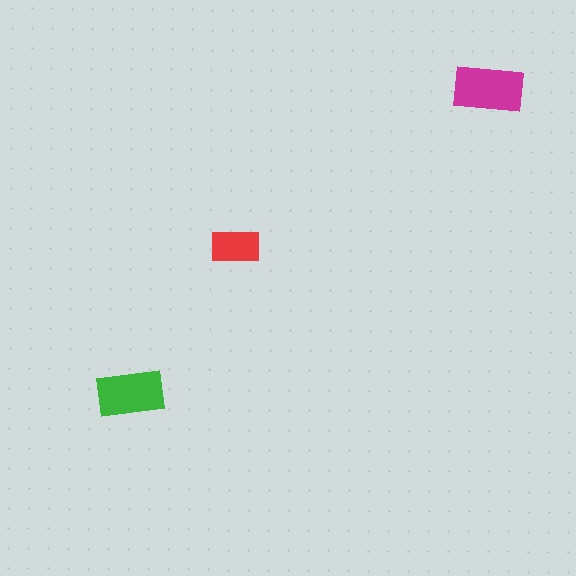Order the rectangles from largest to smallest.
the magenta one, the green one, the red one.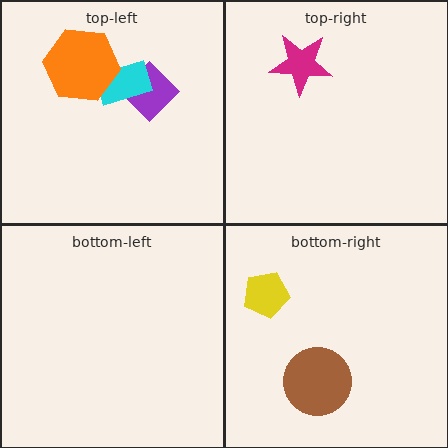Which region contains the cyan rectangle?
The top-left region.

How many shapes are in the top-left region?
3.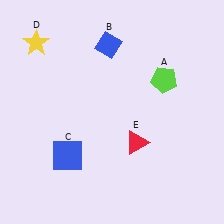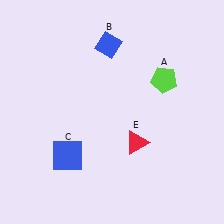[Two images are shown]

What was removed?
The yellow star (D) was removed in Image 2.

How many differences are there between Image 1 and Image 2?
There is 1 difference between the two images.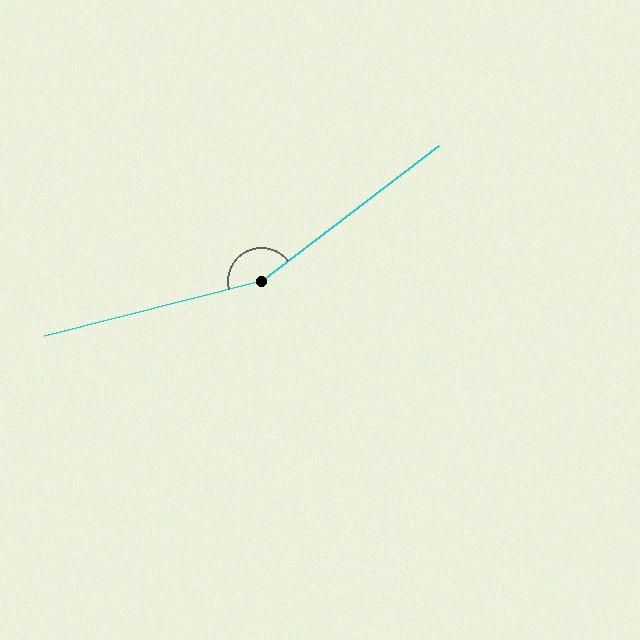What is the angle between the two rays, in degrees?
Approximately 157 degrees.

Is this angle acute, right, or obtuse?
It is obtuse.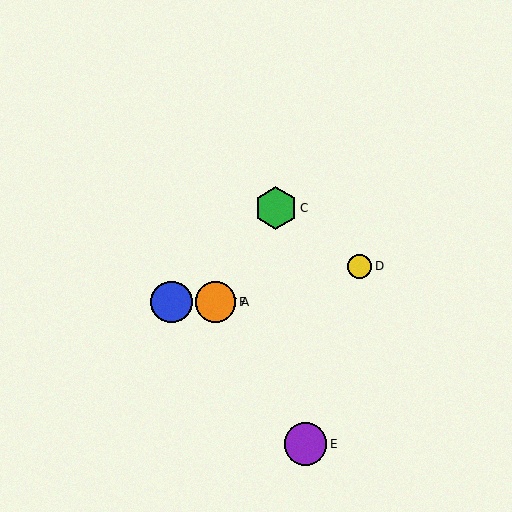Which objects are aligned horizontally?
Objects A, B, F are aligned horizontally.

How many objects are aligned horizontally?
3 objects (A, B, F) are aligned horizontally.